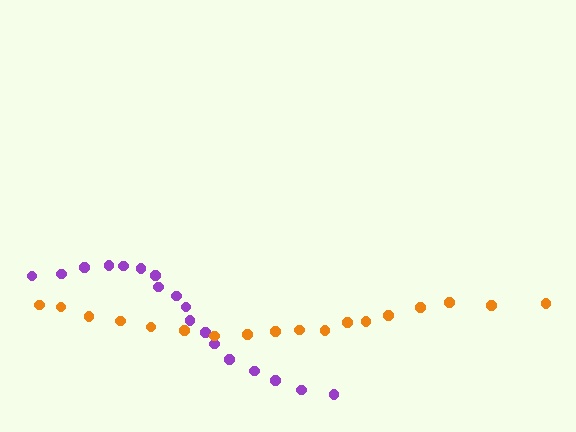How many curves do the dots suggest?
There are 2 distinct paths.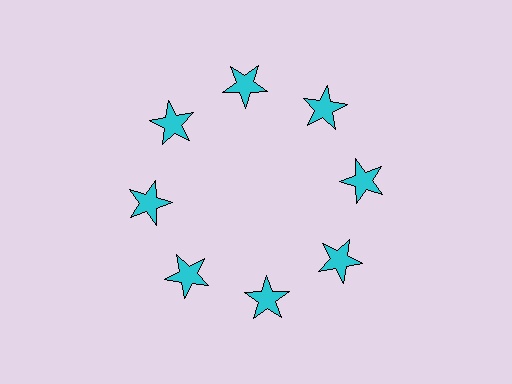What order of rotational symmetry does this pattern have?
This pattern has 8-fold rotational symmetry.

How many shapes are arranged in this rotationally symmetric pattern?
There are 8 shapes, arranged in 8 groups of 1.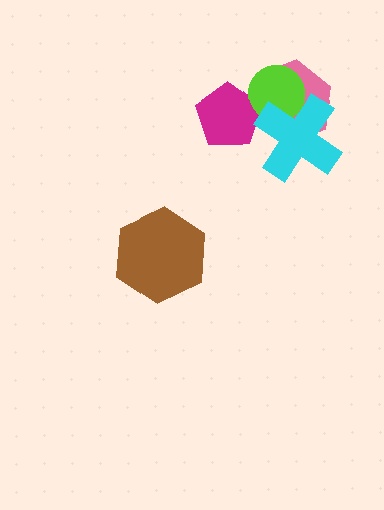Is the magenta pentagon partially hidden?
Yes, it is partially covered by another shape.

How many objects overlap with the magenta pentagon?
2 objects overlap with the magenta pentagon.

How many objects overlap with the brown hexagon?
0 objects overlap with the brown hexagon.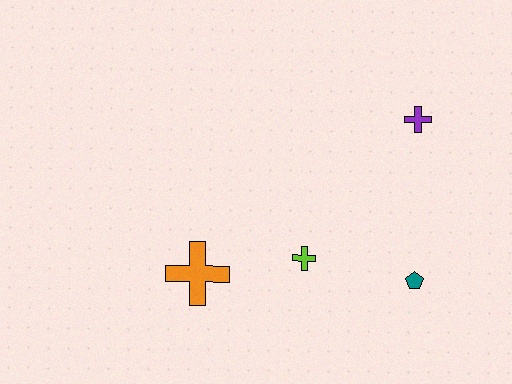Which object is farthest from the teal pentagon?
The orange cross is farthest from the teal pentagon.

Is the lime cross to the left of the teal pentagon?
Yes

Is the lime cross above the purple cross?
No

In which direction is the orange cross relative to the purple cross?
The orange cross is to the left of the purple cross.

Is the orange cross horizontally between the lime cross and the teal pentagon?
No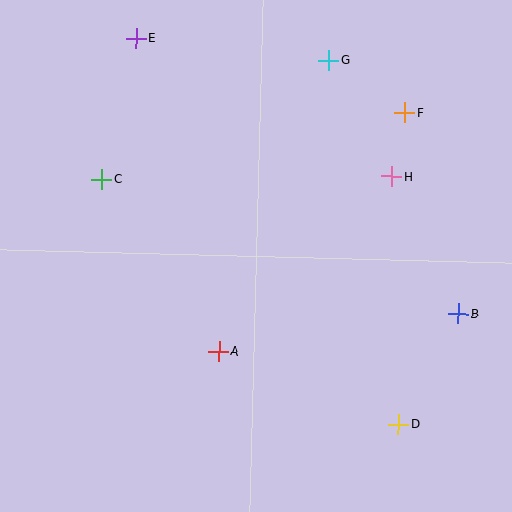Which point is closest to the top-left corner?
Point E is closest to the top-left corner.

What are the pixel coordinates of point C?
Point C is at (102, 179).